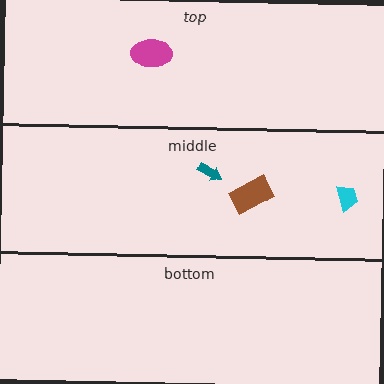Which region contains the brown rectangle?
The middle region.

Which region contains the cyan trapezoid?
The middle region.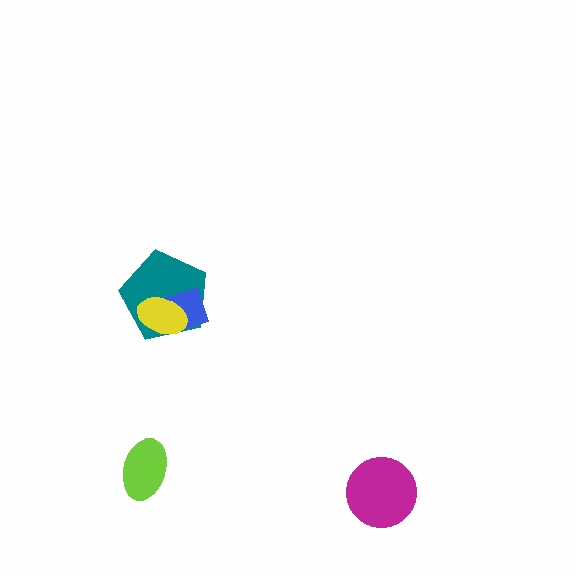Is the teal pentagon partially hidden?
Yes, it is partially covered by another shape.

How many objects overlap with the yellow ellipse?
2 objects overlap with the yellow ellipse.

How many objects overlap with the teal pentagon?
2 objects overlap with the teal pentagon.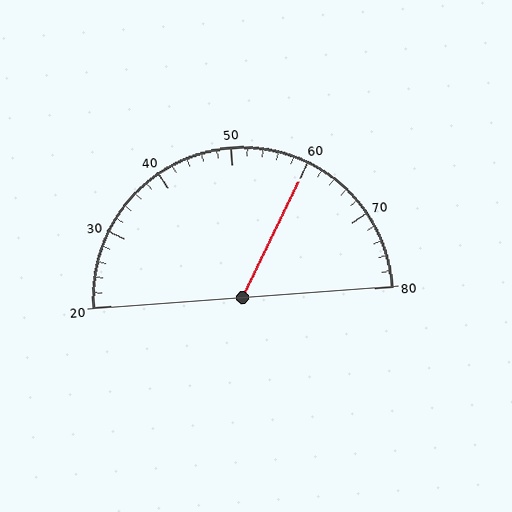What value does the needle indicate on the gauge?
The needle indicates approximately 60.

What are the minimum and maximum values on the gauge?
The gauge ranges from 20 to 80.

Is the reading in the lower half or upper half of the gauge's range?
The reading is in the upper half of the range (20 to 80).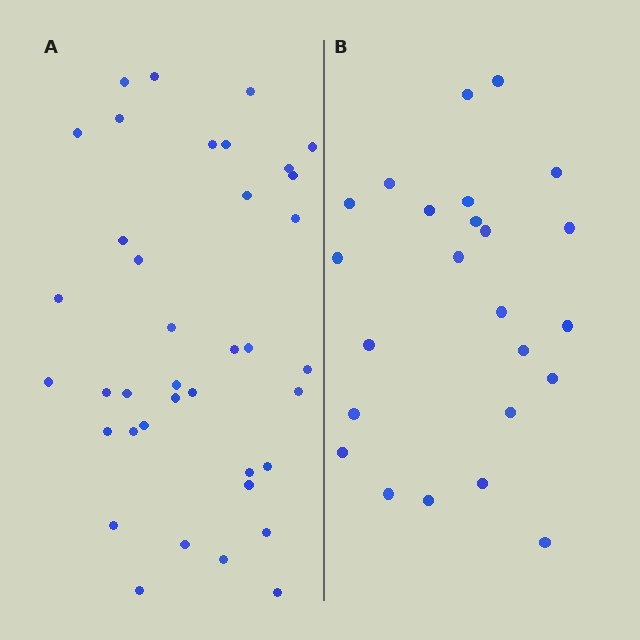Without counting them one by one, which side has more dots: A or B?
Region A (the left region) has more dots.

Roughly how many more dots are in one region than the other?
Region A has approximately 15 more dots than region B.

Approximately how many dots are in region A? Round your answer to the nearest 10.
About 40 dots. (The exact count is 38, which rounds to 40.)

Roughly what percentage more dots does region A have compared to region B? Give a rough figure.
About 60% more.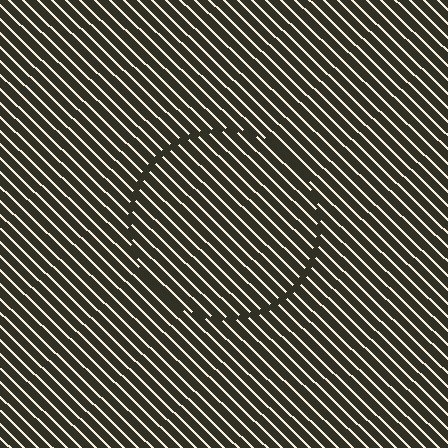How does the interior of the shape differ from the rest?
The interior of the shape contains the same grating, shifted by half a period — the contour is defined by the phase discontinuity where line-ends from the inner and outer gratings abut.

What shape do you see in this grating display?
An illusory circle. The interior of the shape contains the same grating, shifted by half a period — the contour is defined by the phase discontinuity where line-ends from the inner and outer gratings abut.